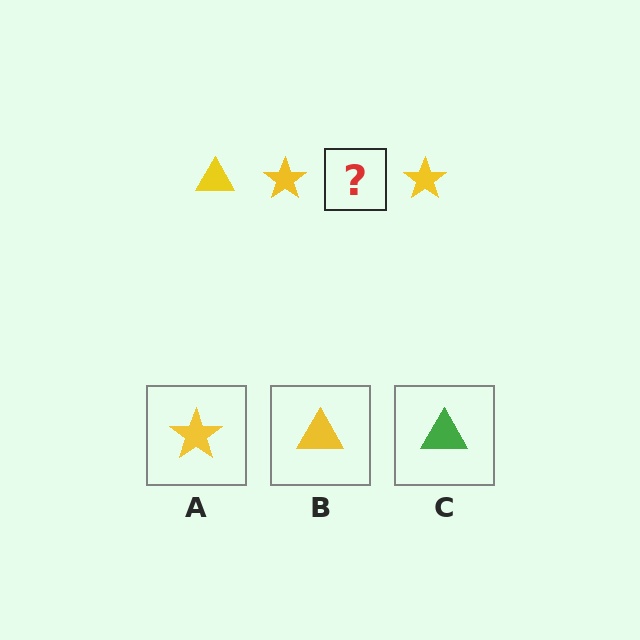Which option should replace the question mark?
Option B.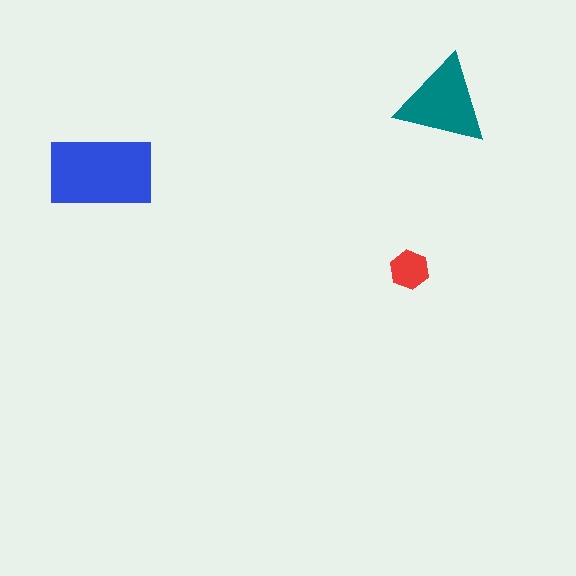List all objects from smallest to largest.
The red hexagon, the teal triangle, the blue rectangle.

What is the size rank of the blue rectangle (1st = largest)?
1st.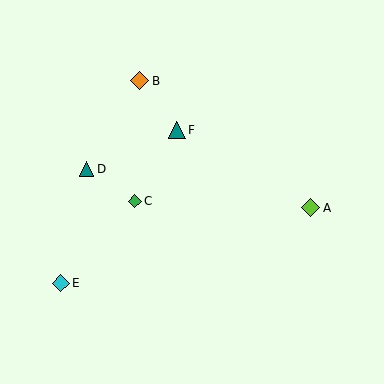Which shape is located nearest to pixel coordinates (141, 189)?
The green diamond (labeled C) at (135, 201) is nearest to that location.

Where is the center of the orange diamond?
The center of the orange diamond is at (139, 81).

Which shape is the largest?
The orange diamond (labeled B) is the largest.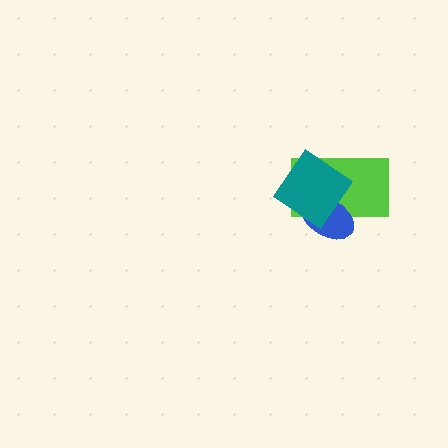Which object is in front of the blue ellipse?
The teal diamond is in front of the blue ellipse.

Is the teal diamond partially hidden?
No, no other shape covers it.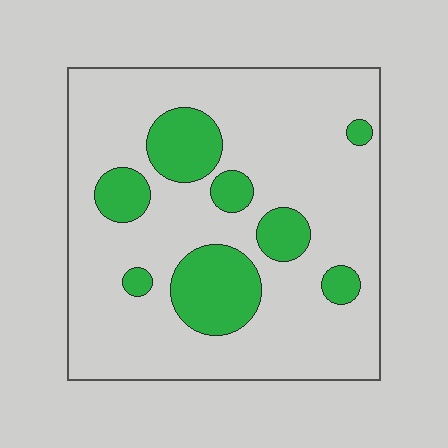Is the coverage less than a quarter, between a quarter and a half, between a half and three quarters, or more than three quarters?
Less than a quarter.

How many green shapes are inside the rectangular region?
8.